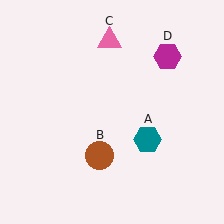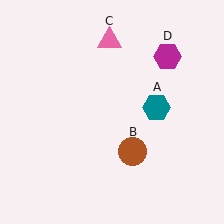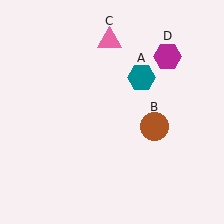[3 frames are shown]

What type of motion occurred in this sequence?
The teal hexagon (object A), brown circle (object B) rotated counterclockwise around the center of the scene.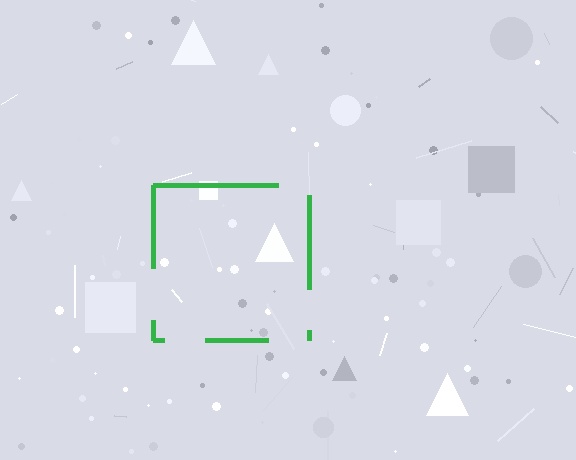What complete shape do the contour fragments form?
The contour fragments form a square.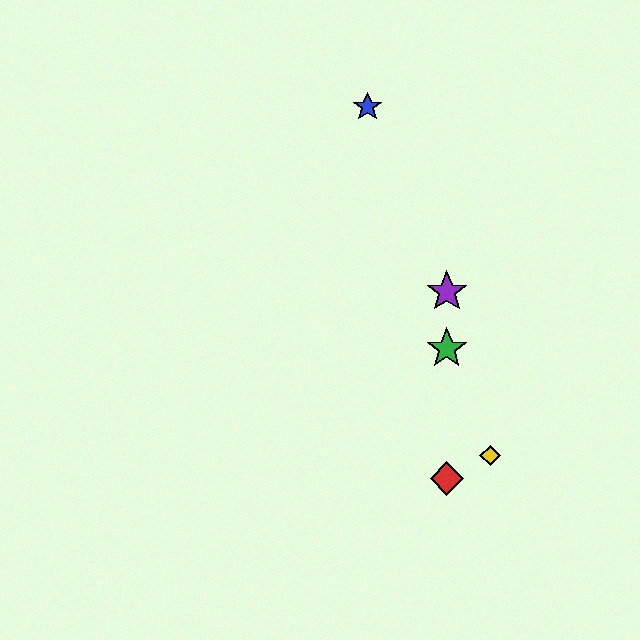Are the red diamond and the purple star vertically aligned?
Yes, both are at x≈447.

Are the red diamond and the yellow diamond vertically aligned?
No, the red diamond is at x≈447 and the yellow diamond is at x≈490.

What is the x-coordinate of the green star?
The green star is at x≈447.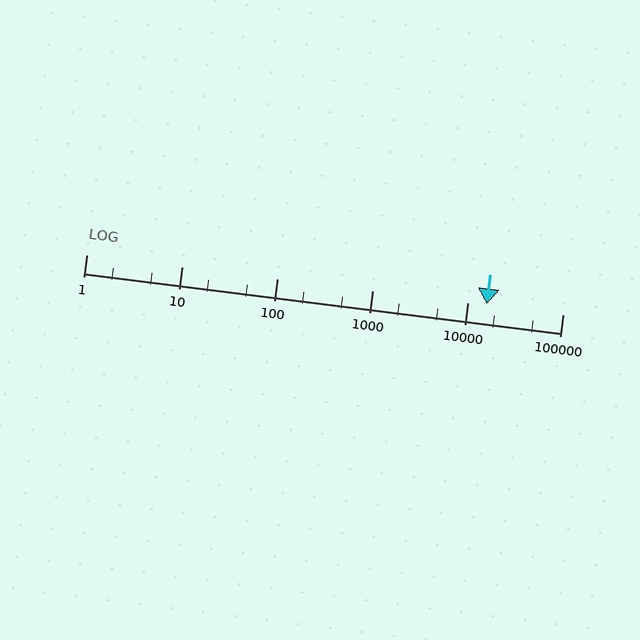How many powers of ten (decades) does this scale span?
The scale spans 5 decades, from 1 to 100000.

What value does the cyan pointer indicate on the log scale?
The pointer indicates approximately 16000.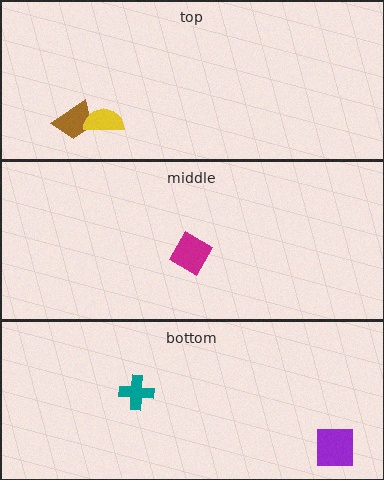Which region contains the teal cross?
The bottom region.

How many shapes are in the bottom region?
2.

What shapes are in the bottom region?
The teal cross, the purple square.